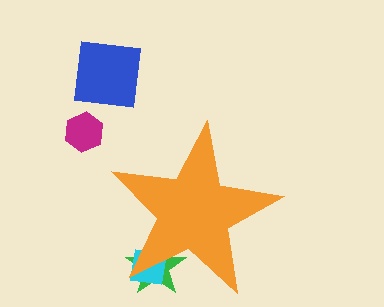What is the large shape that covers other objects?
An orange star.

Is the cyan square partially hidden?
Yes, the cyan square is partially hidden behind the orange star.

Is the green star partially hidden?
Yes, the green star is partially hidden behind the orange star.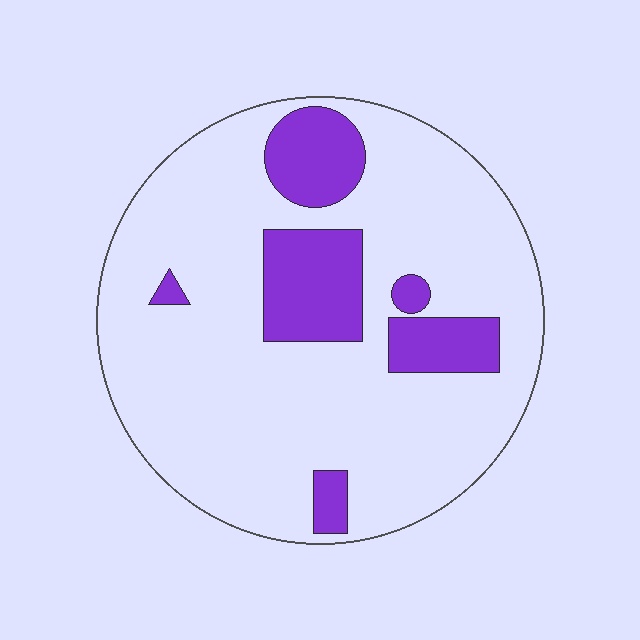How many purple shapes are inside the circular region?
6.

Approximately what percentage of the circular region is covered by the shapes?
Approximately 20%.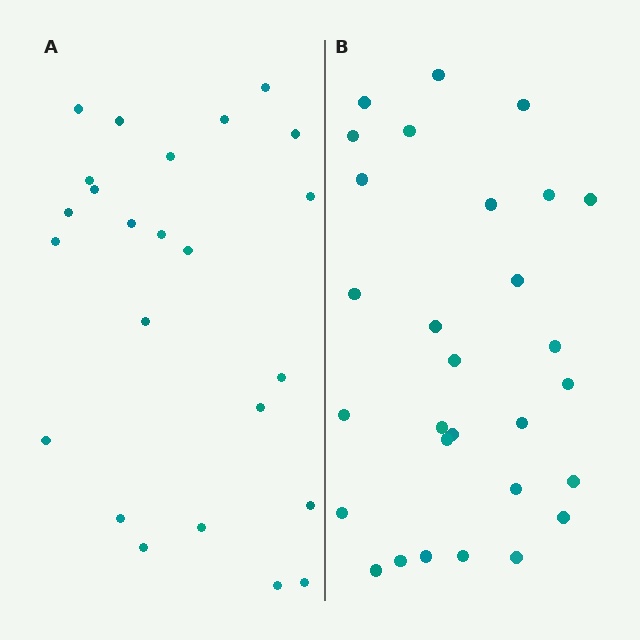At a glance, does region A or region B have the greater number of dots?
Region B (the right region) has more dots.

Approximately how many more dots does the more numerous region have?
Region B has about 5 more dots than region A.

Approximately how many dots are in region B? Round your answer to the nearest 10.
About 30 dots. (The exact count is 29, which rounds to 30.)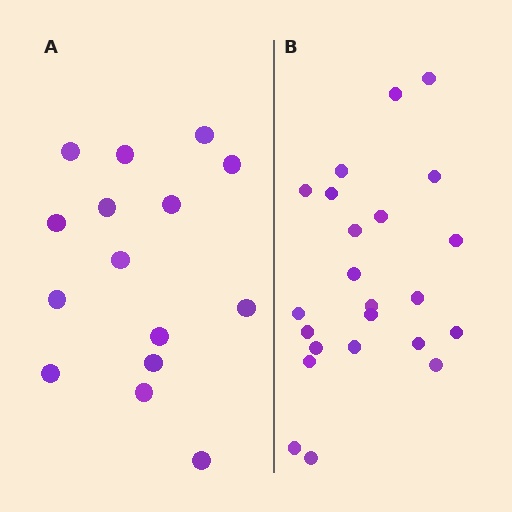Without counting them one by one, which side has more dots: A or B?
Region B (the right region) has more dots.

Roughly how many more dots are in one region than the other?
Region B has roughly 8 or so more dots than region A.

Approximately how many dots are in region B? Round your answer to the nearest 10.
About 20 dots. (The exact count is 23, which rounds to 20.)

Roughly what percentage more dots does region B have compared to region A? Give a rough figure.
About 55% more.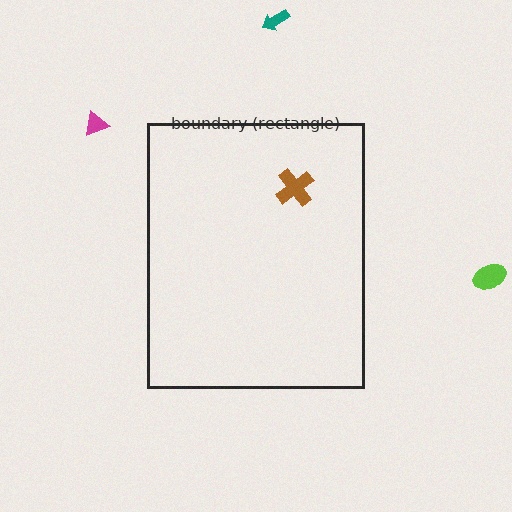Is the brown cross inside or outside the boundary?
Inside.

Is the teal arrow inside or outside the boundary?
Outside.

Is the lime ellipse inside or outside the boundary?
Outside.